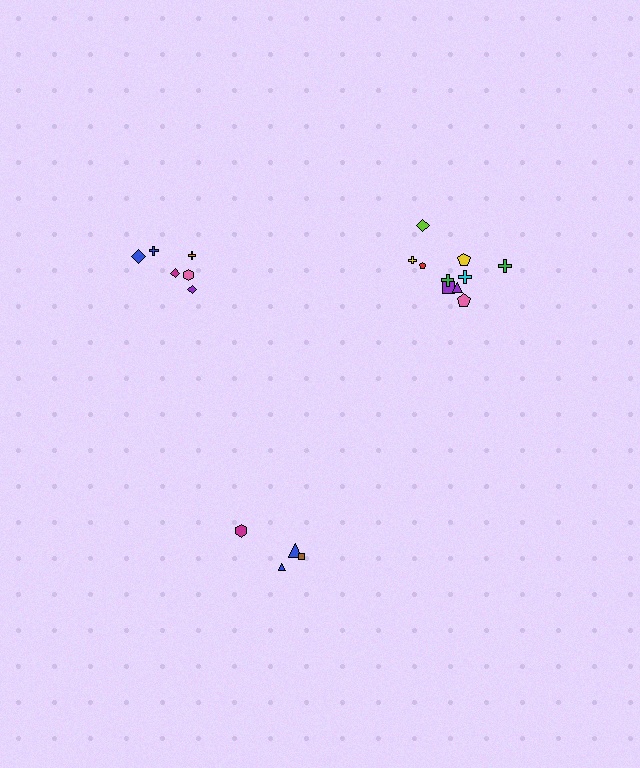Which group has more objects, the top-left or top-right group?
The top-right group.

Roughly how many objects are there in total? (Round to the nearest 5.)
Roughly 20 objects in total.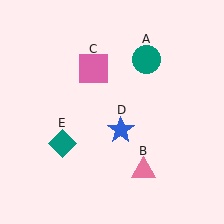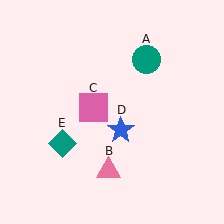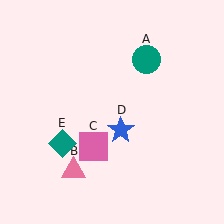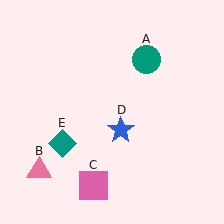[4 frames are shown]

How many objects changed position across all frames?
2 objects changed position: pink triangle (object B), pink square (object C).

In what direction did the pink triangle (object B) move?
The pink triangle (object B) moved left.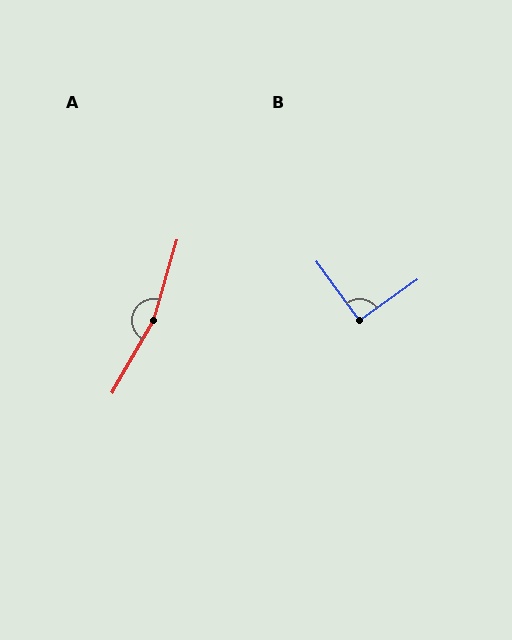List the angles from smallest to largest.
B (90°), A (166°).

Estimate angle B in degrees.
Approximately 90 degrees.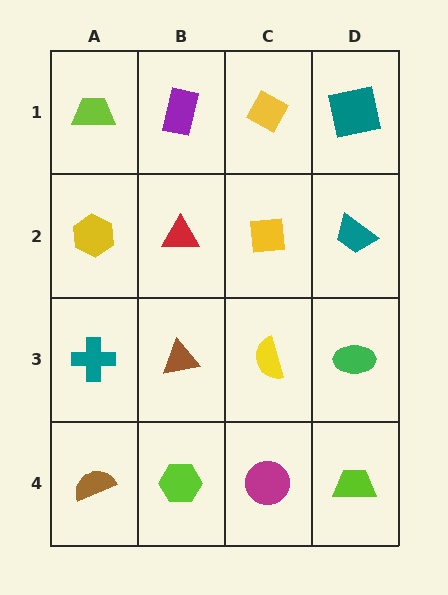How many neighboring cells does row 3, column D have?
3.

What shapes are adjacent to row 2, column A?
A lime trapezoid (row 1, column A), a teal cross (row 3, column A), a red triangle (row 2, column B).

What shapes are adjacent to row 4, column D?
A green ellipse (row 3, column D), a magenta circle (row 4, column C).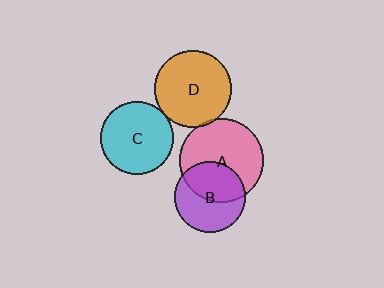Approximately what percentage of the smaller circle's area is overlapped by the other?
Approximately 5%.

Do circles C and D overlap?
Yes.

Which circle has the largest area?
Circle A (pink).